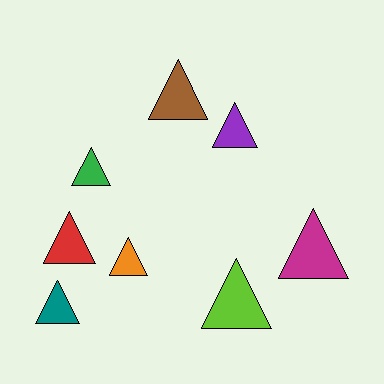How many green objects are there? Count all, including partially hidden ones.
There is 1 green object.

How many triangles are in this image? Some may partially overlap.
There are 8 triangles.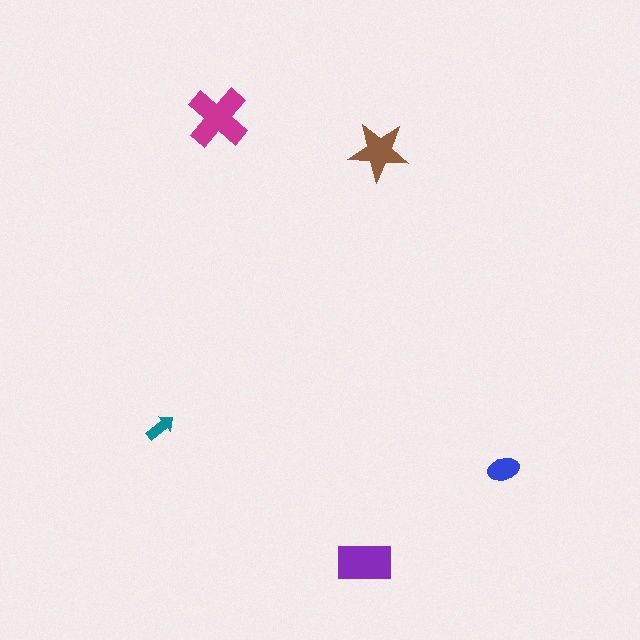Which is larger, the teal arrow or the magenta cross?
The magenta cross.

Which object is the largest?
The magenta cross.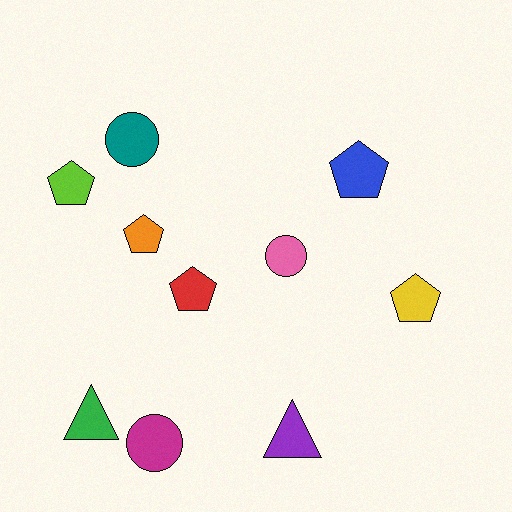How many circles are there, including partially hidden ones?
There are 3 circles.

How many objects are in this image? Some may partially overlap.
There are 10 objects.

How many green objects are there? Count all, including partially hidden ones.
There is 1 green object.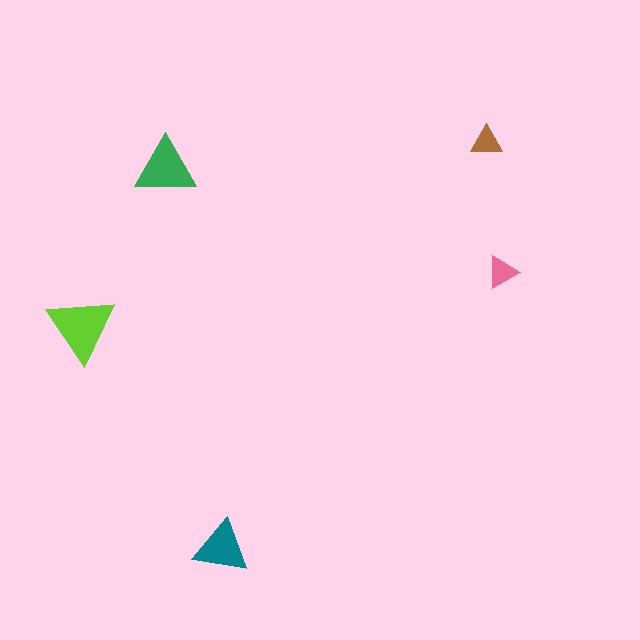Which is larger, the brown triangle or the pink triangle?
The pink one.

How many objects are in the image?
There are 5 objects in the image.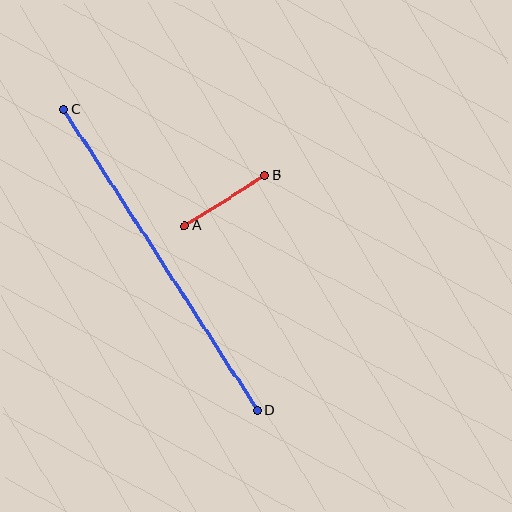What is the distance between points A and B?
The distance is approximately 95 pixels.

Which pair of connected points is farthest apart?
Points C and D are farthest apart.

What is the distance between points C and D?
The distance is approximately 358 pixels.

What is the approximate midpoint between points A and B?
The midpoint is at approximately (225, 200) pixels.